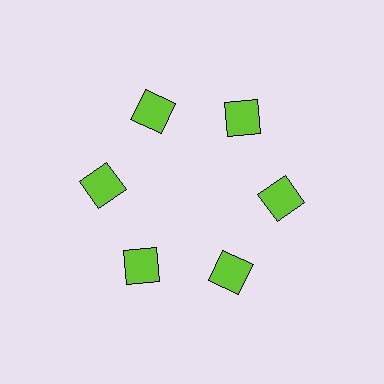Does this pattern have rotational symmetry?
Yes, this pattern has 6-fold rotational symmetry. It looks the same after rotating 60 degrees around the center.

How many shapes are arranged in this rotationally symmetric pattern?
There are 6 shapes, arranged in 6 groups of 1.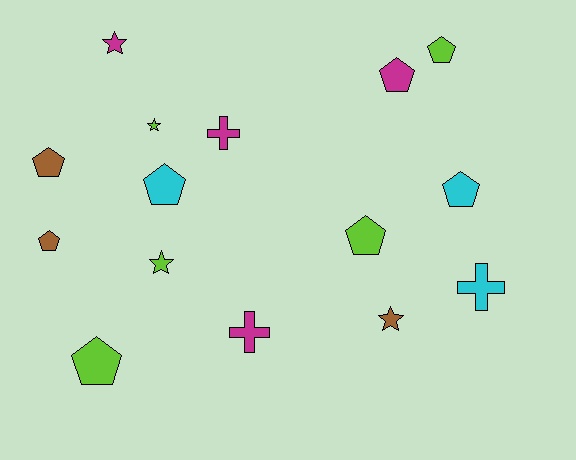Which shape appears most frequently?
Pentagon, with 8 objects.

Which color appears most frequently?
Lime, with 5 objects.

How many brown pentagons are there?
There are 2 brown pentagons.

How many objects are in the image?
There are 15 objects.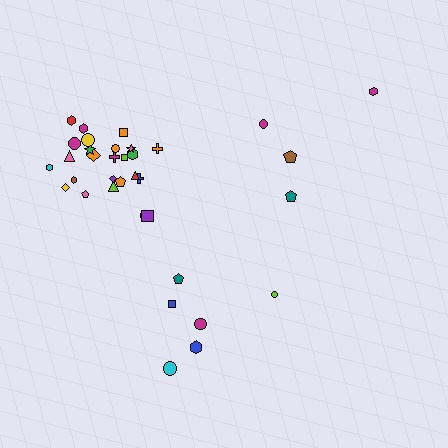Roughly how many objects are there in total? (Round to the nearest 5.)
Roughly 35 objects in total.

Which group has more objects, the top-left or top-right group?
The top-left group.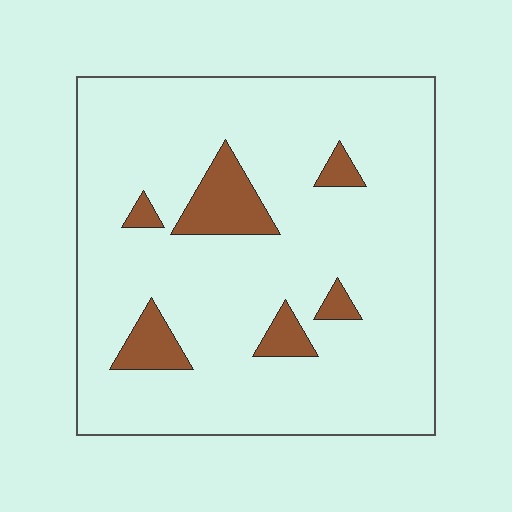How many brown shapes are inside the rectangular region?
6.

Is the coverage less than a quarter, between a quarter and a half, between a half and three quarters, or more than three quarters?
Less than a quarter.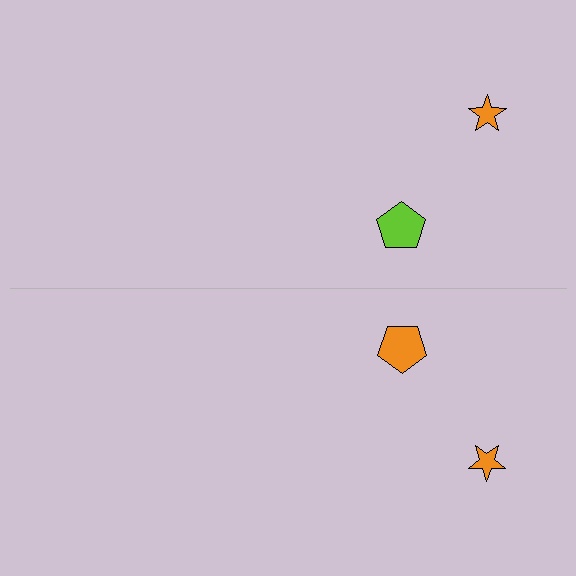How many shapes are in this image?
There are 4 shapes in this image.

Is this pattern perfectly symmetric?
No, the pattern is not perfectly symmetric. The orange pentagon on the bottom side breaks the symmetry — its mirror counterpart is lime.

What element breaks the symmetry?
The orange pentagon on the bottom side breaks the symmetry — its mirror counterpart is lime.